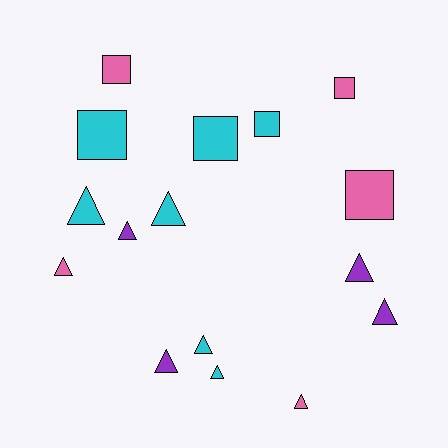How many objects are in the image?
There are 16 objects.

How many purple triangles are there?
There are 4 purple triangles.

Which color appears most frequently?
Cyan, with 7 objects.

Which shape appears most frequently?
Triangle, with 10 objects.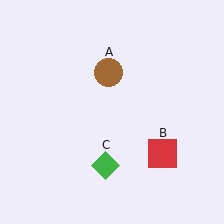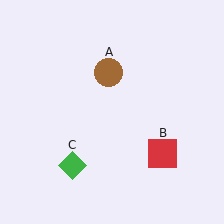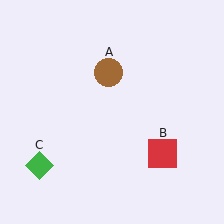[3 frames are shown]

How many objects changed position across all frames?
1 object changed position: green diamond (object C).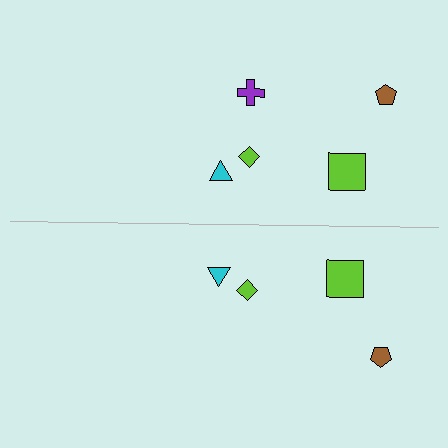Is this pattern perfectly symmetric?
No, the pattern is not perfectly symmetric. A purple cross is missing from the bottom side.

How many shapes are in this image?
There are 9 shapes in this image.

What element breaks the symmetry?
A purple cross is missing from the bottom side.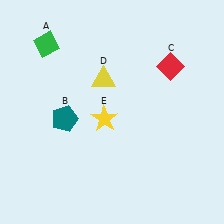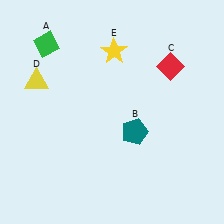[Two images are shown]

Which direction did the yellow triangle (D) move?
The yellow triangle (D) moved left.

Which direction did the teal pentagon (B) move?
The teal pentagon (B) moved right.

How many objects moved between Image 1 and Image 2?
3 objects moved between the two images.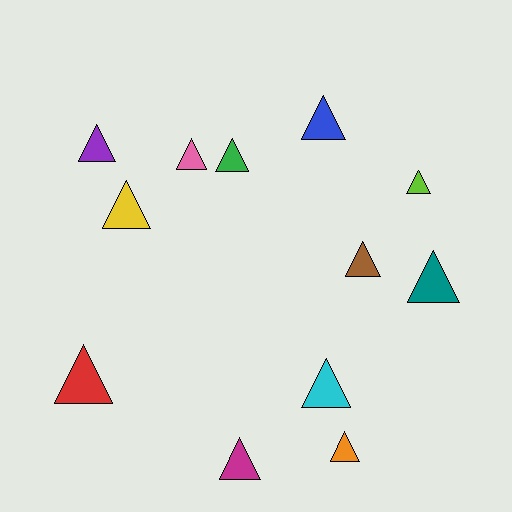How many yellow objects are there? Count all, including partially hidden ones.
There is 1 yellow object.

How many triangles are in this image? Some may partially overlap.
There are 12 triangles.